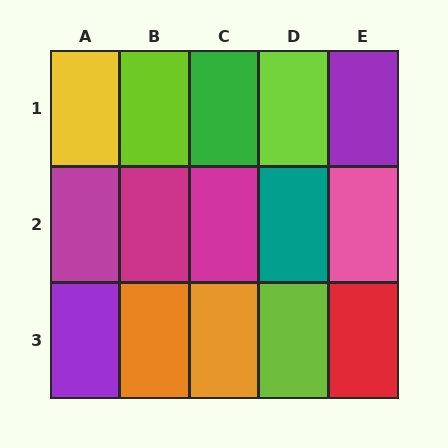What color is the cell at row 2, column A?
Magenta.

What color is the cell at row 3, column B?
Orange.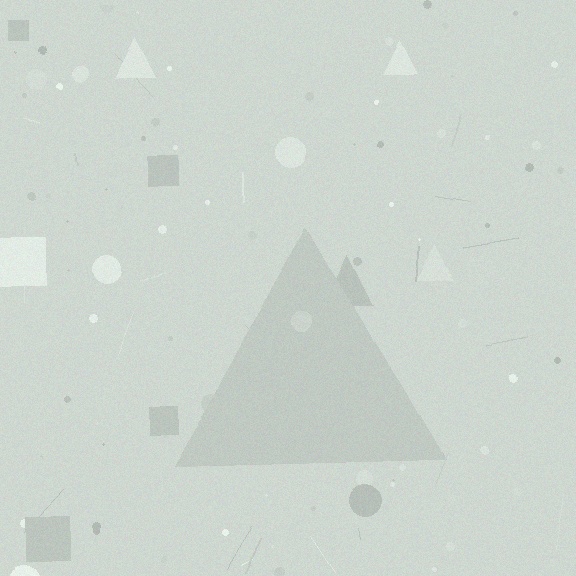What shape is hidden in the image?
A triangle is hidden in the image.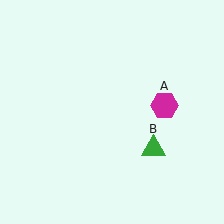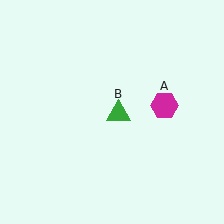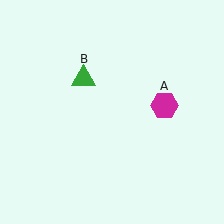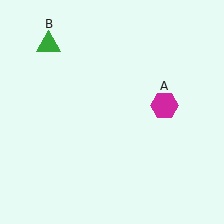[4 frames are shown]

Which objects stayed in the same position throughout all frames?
Magenta hexagon (object A) remained stationary.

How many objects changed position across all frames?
1 object changed position: green triangle (object B).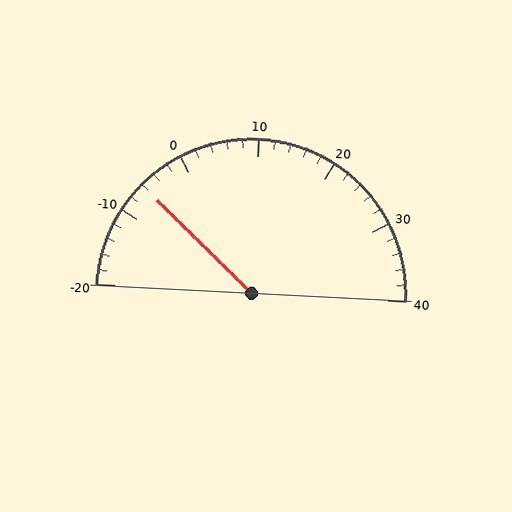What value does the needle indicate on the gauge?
The needle indicates approximately -6.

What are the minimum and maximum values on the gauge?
The gauge ranges from -20 to 40.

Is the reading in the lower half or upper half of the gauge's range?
The reading is in the lower half of the range (-20 to 40).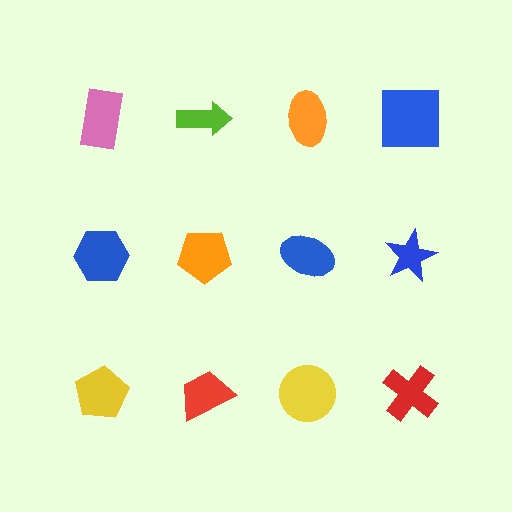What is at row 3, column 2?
A red trapezoid.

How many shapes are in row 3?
4 shapes.